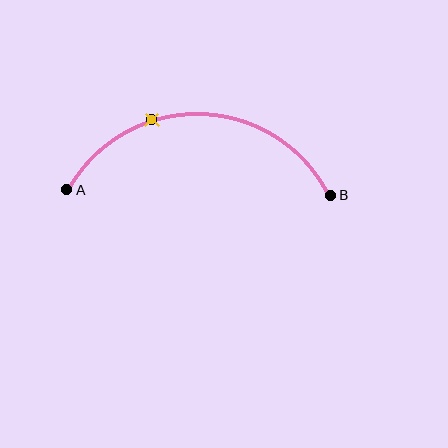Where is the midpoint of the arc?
The arc midpoint is the point on the curve farthest from the straight line joining A and B. It sits above that line.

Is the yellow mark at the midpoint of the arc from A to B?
No. The yellow mark lies on the arc but is closer to endpoint A. The arc midpoint would be at the point on the curve equidistant along the arc from both A and B.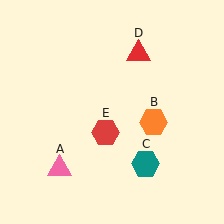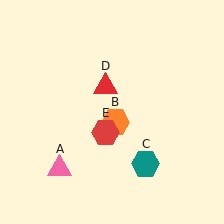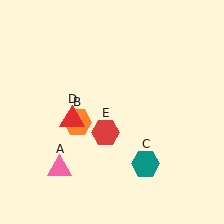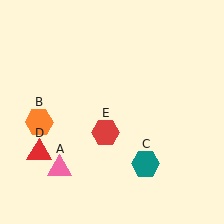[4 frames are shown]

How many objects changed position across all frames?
2 objects changed position: orange hexagon (object B), red triangle (object D).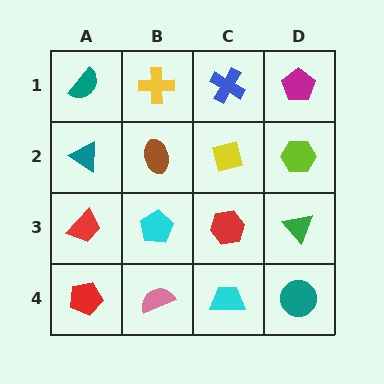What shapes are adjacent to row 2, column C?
A blue cross (row 1, column C), a red hexagon (row 3, column C), a brown ellipse (row 2, column B), a lime hexagon (row 2, column D).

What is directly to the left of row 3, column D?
A red hexagon.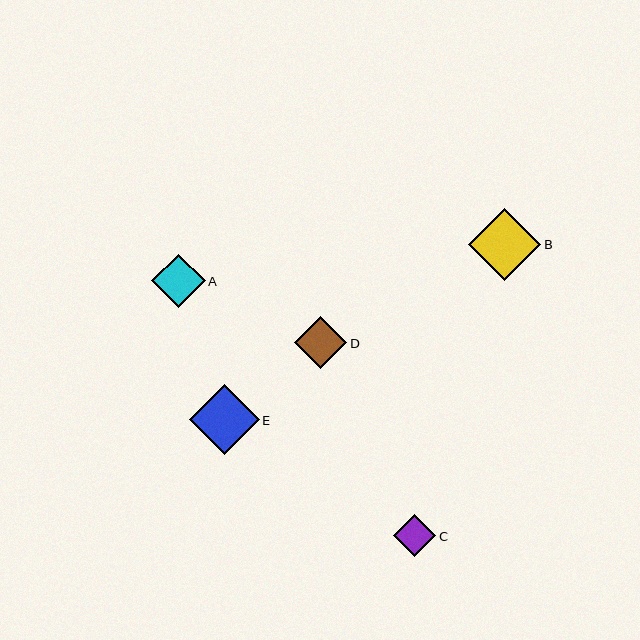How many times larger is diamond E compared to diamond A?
Diamond E is approximately 1.3 times the size of diamond A.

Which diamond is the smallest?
Diamond C is the smallest with a size of approximately 42 pixels.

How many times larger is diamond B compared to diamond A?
Diamond B is approximately 1.4 times the size of diamond A.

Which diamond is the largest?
Diamond B is the largest with a size of approximately 72 pixels.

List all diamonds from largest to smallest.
From largest to smallest: B, E, A, D, C.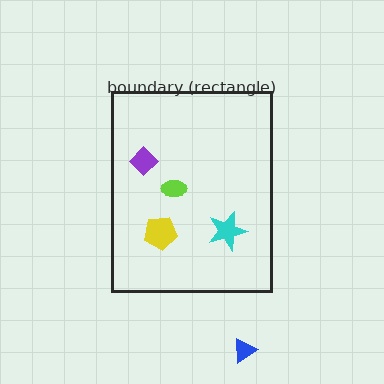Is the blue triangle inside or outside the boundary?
Outside.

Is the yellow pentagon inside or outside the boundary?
Inside.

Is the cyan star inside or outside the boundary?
Inside.